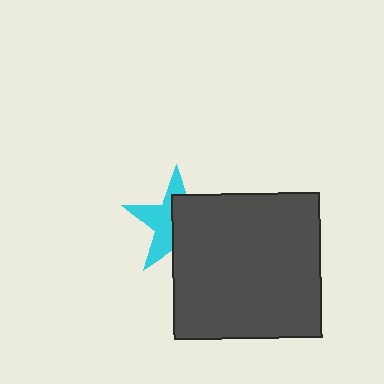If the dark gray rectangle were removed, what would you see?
You would see the complete cyan star.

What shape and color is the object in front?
The object in front is a dark gray rectangle.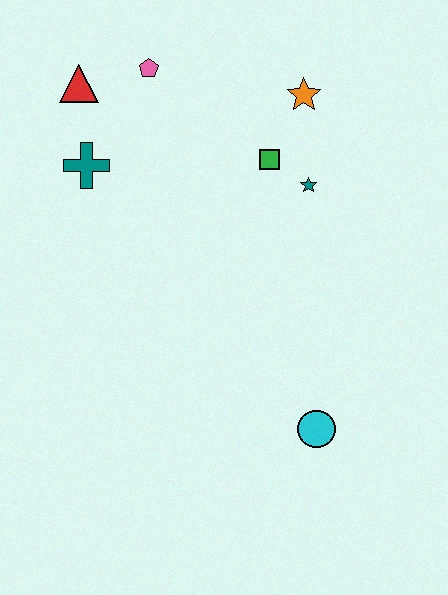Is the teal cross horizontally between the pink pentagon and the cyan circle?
No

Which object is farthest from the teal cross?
The cyan circle is farthest from the teal cross.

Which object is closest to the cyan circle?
The teal star is closest to the cyan circle.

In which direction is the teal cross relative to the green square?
The teal cross is to the left of the green square.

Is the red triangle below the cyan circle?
No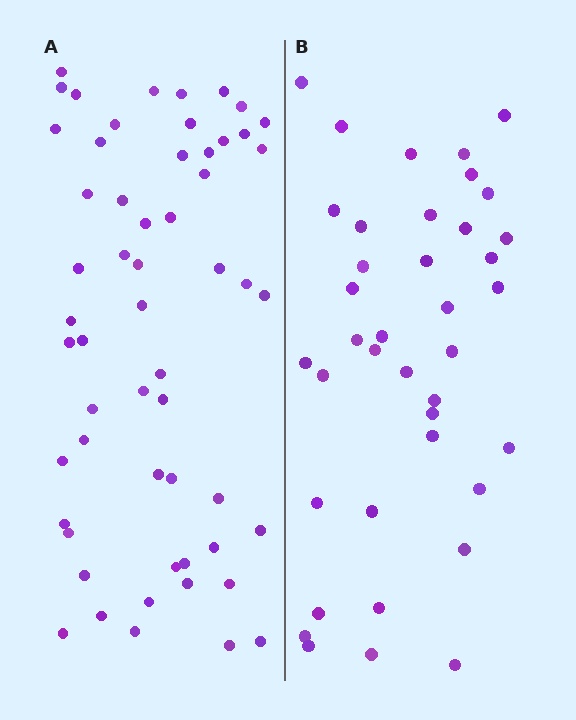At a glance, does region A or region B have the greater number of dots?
Region A (the left region) has more dots.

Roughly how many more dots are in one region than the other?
Region A has approximately 15 more dots than region B.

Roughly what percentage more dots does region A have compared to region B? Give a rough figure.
About 45% more.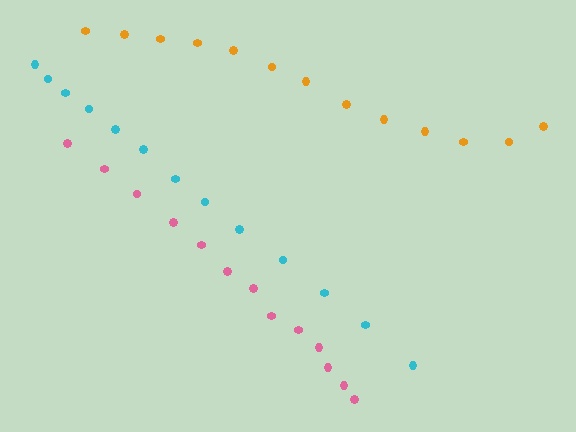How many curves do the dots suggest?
There are 3 distinct paths.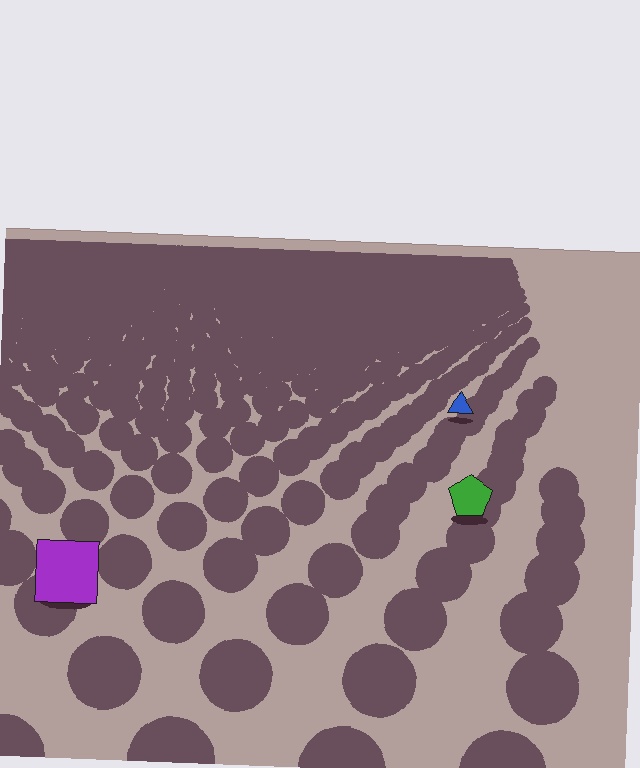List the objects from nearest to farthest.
From nearest to farthest: the purple square, the green pentagon, the blue triangle.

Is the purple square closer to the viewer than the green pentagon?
Yes. The purple square is closer — you can tell from the texture gradient: the ground texture is coarser near it.